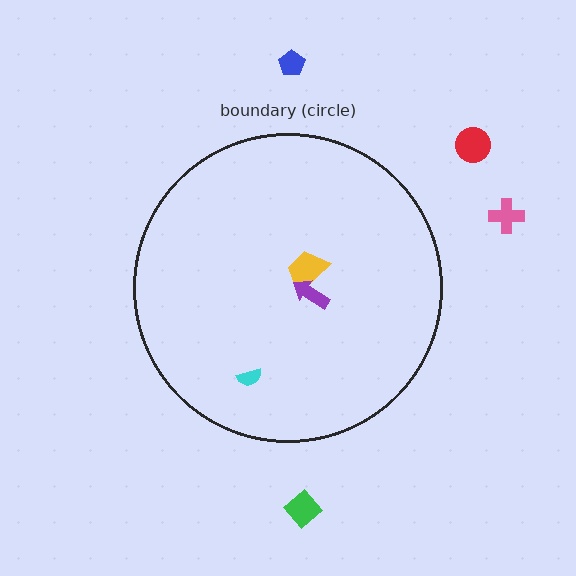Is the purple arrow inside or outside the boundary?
Inside.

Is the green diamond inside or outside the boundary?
Outside.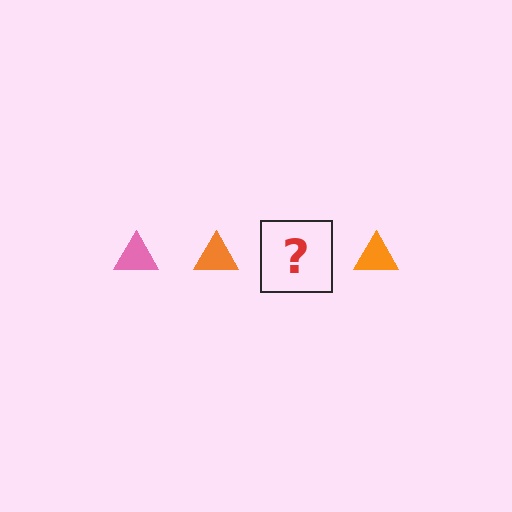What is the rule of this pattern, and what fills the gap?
The rule is that the pattern cycles through pink, orange triangles. The gap should be filled with a pink triangle.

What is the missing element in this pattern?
The missing element is a pink triangle.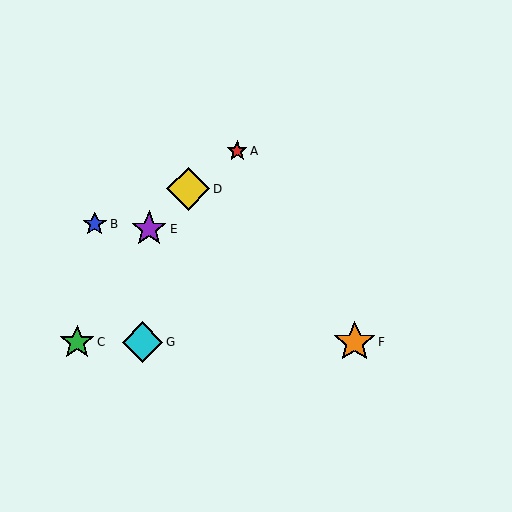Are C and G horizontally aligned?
Yes, both are at y≈342.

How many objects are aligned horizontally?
3 objects (C, F, G) are aligned horizontally.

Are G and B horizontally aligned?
No, G is at y≈342 and B is at y≈224.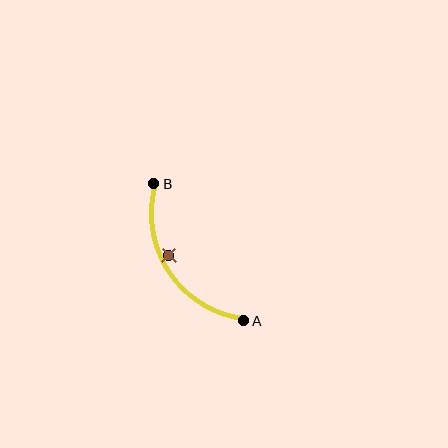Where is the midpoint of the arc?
The arc midpoint is the point on the curve farthest from the straight line joining A and B. It sits to the left of that line.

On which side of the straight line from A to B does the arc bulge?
The arc bulges to the left of the straight line connecting A and B.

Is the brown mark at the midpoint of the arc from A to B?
No — the brown mark does not lie on the arc at all. It sits slightly inside the curve.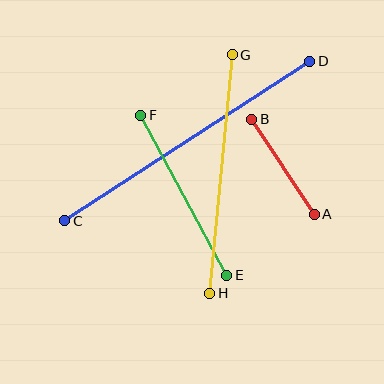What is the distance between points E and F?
The distance is approximately 182 pixels.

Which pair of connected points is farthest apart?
Points C and D are farthest apart.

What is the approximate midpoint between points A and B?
The midpoint is at approximately (283, 167) pixels.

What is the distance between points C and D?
The distance is approximately 292 pixels.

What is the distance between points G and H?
The distance is approximately 240 pixels.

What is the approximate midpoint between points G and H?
The midpoint is at approximately (221, 174) pixels.